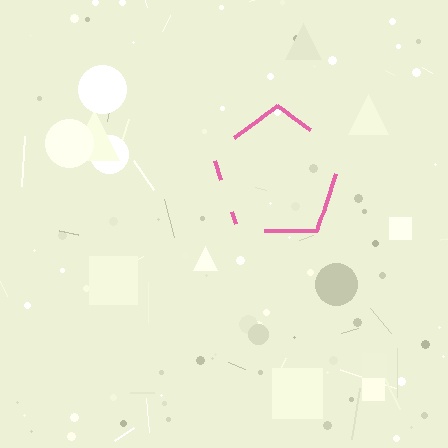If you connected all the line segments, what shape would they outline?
They would outline a pentagon.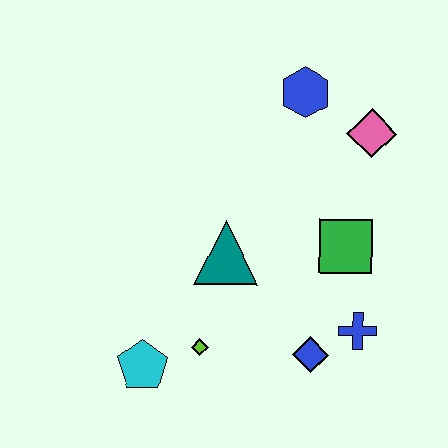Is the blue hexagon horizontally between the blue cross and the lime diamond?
Yes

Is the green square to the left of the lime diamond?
No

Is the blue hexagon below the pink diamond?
No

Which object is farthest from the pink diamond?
The cyan pentagon is farthest from the pink diamond.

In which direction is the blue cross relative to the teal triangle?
The blue cross is to the right of the teal triangle.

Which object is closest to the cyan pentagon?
The lime diamond is closest to the cyan pentagon.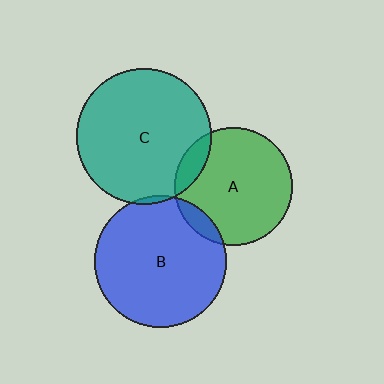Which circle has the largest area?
Circle C (teal).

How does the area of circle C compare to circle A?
Approximately 1.3 times.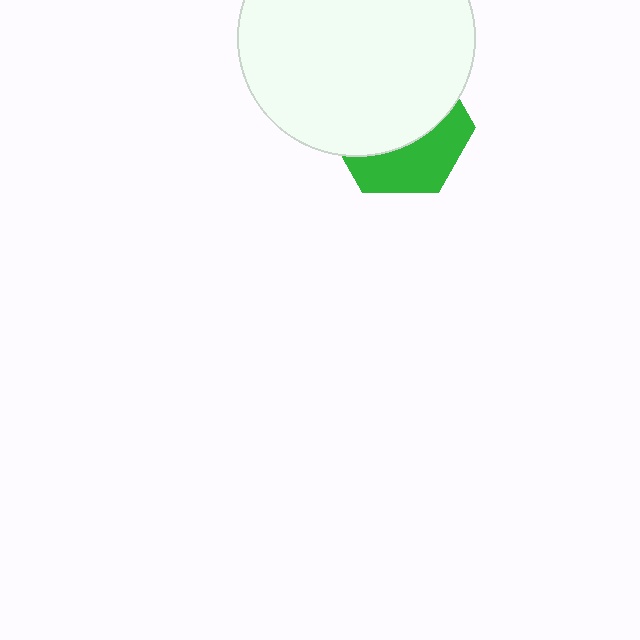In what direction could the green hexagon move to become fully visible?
The green hexagon could move down. That would shift it out from behind the white circle entirely.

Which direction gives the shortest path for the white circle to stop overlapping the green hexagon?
Moving up gives the shortest separation.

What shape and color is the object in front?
The object in front is a white circle.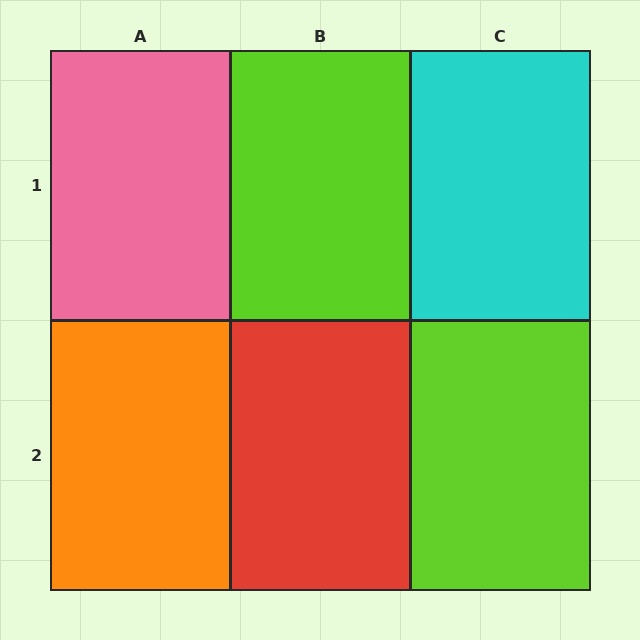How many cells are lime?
2 cells are lime.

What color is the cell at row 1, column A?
Pink.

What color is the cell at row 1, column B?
Lime.